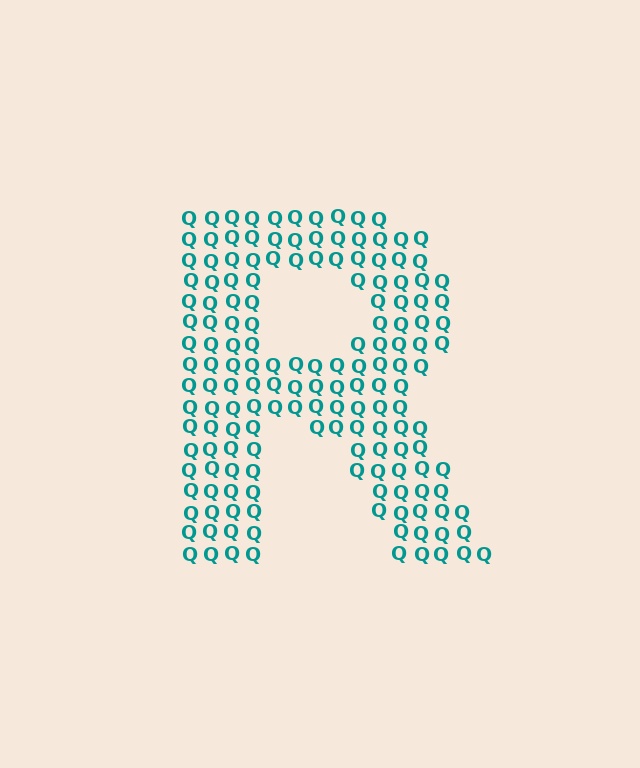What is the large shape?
The large shape is the letter R.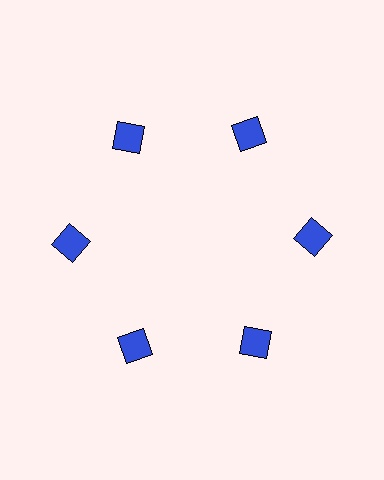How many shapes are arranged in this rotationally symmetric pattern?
There are 6 shapes, arranged in 6 groups of 1.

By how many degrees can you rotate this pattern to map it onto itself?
The pattern maps onto itself every 60 degrees of rotation.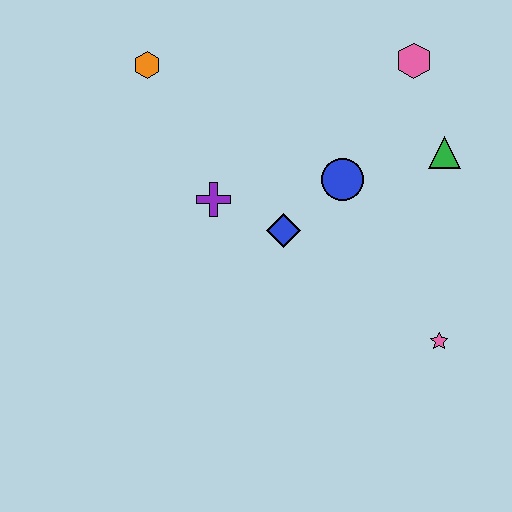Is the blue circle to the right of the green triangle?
No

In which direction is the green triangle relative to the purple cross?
The green triangle is to the right of the purple cross.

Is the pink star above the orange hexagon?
No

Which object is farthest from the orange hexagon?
The pink star is farthest from the orange hexagon.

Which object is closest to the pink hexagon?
The green triangle is closest to the pink hexagon.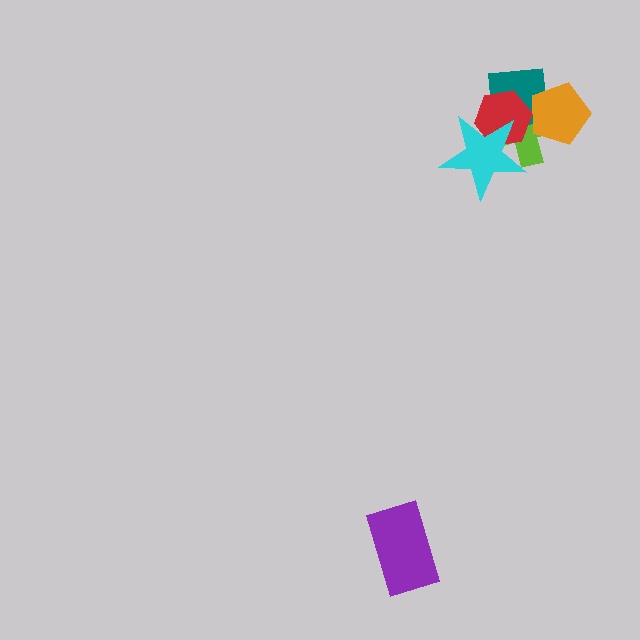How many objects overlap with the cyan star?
2 objects overlap with the cyan star.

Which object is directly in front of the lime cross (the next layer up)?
The teal square is directly in front of the lime cross.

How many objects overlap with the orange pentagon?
2 objects overlap with the orange pentagon.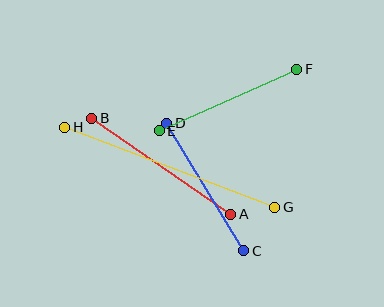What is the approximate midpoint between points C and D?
The midpoint is at approximately (205, 187) pixels.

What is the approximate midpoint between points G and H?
The midpoint is at approximately (170, 167) pixels.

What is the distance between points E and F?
The distance is approximately 151 pixels.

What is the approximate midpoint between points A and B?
The midpoint is at approximately (161, 166) pixels.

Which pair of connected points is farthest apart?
Points G and H are farthest apart.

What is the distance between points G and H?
The distance is approximately 225 pixels.